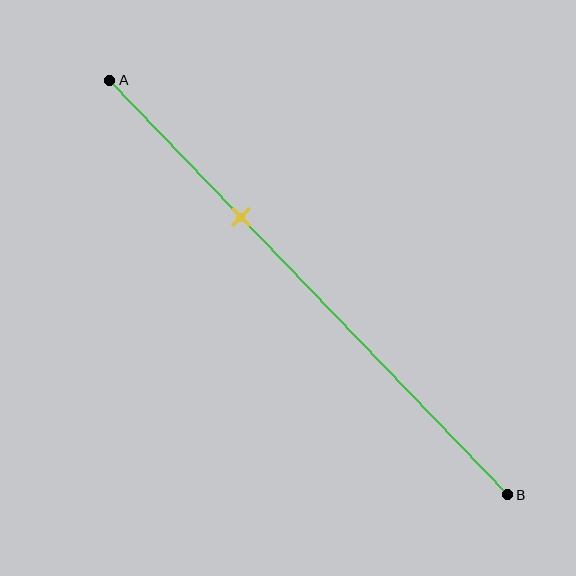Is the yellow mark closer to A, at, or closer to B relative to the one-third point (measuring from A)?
The yellow mark is approximately at the one-third point of segment AB.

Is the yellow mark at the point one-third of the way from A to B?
Yes, the mark is approximately at the one-third point.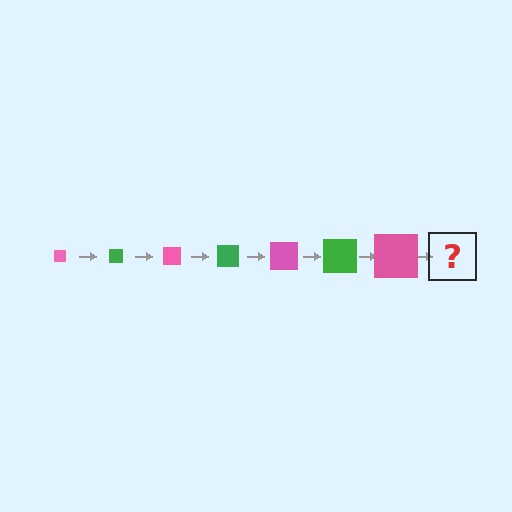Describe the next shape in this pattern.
It should be a green square, larger than the previous one.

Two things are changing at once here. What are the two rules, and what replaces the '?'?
The two rules are that the square grows larger each step and the color cycles through pink and green. The '?' should be a green square, larger than the previous one.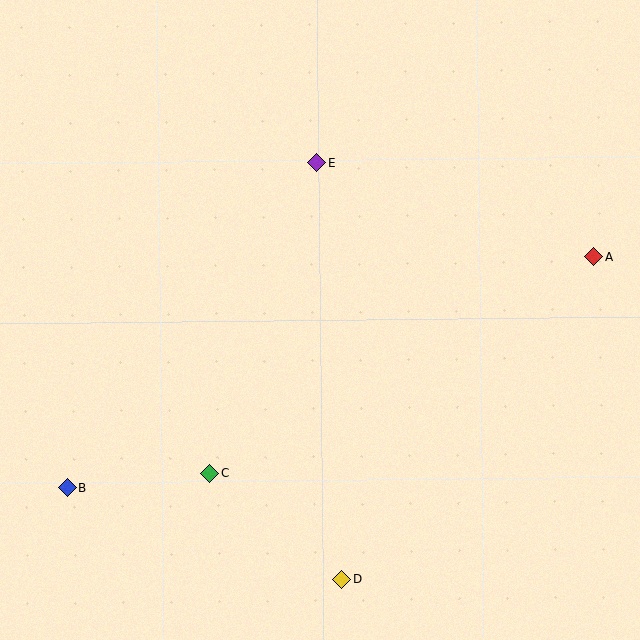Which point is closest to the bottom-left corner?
Point B is closest to the bottom-left corner.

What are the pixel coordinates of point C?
Point C is at (209, 473).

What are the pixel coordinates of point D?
Point D is at (342, 579).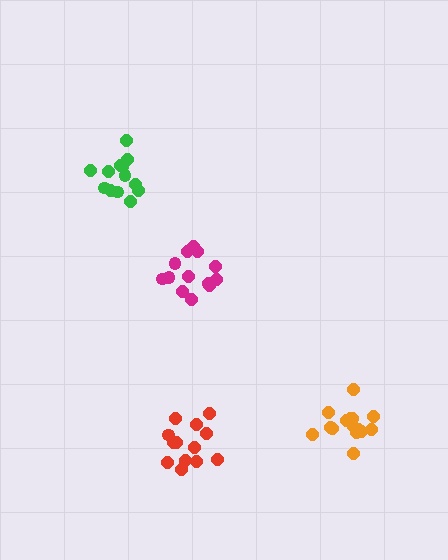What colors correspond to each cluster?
The clusters are colored: green, red, magenta, orange.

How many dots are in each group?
Group 1: 13 dots, Group 2: 13 dots, Group 3: 13 dots, Group 4: 15 dots (54 total).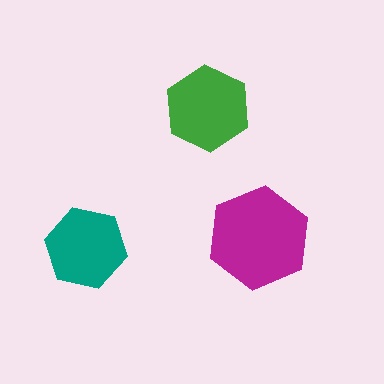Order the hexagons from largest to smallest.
the magenta one, the green one, the teal one.